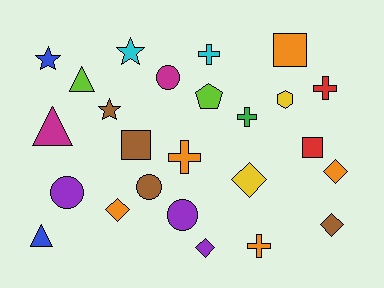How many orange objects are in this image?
There are 5 orange objects.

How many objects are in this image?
There are 25 objects.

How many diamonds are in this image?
There are 5 diamonds.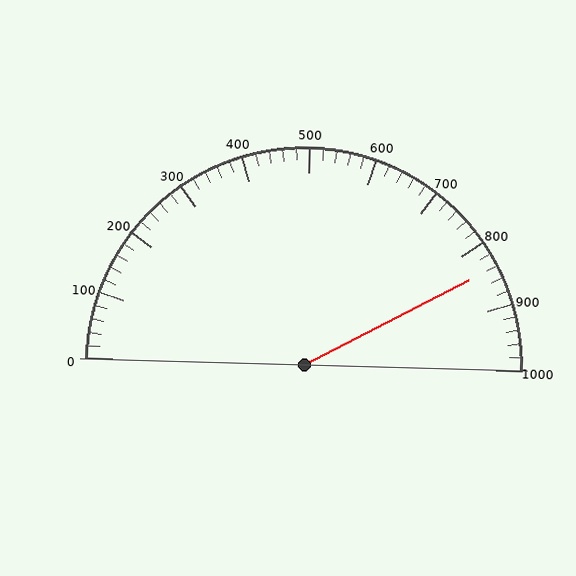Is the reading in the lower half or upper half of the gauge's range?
The reading is in the upper half of the range (0 to 1000).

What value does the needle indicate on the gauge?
The needle indicates approximately 840.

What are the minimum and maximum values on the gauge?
The gauge ranges from 0 to 1000.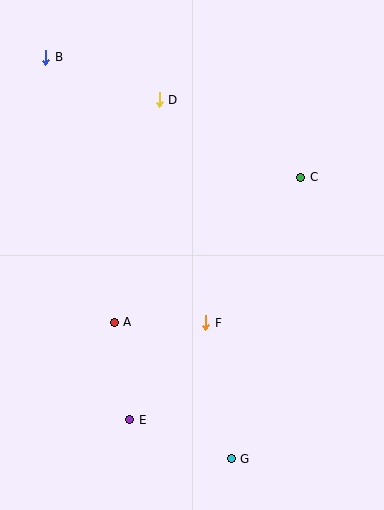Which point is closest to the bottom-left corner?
Point E is closest to the bottom-left corner.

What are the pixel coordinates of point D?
Point D is at (159, 100).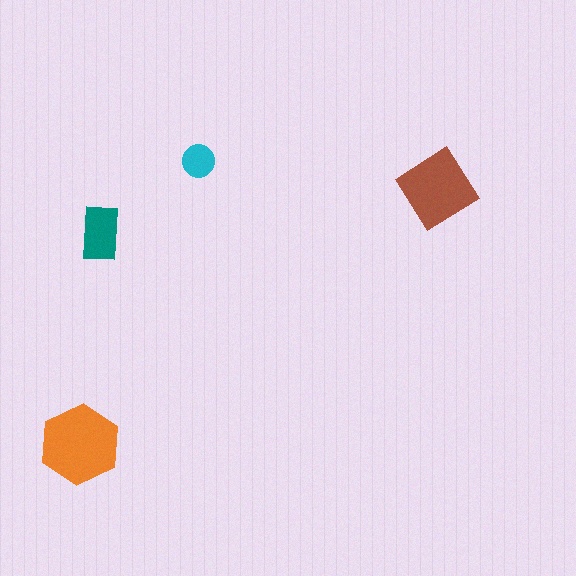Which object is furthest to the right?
The brown diamond is rightmost.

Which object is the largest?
The orange hexagon.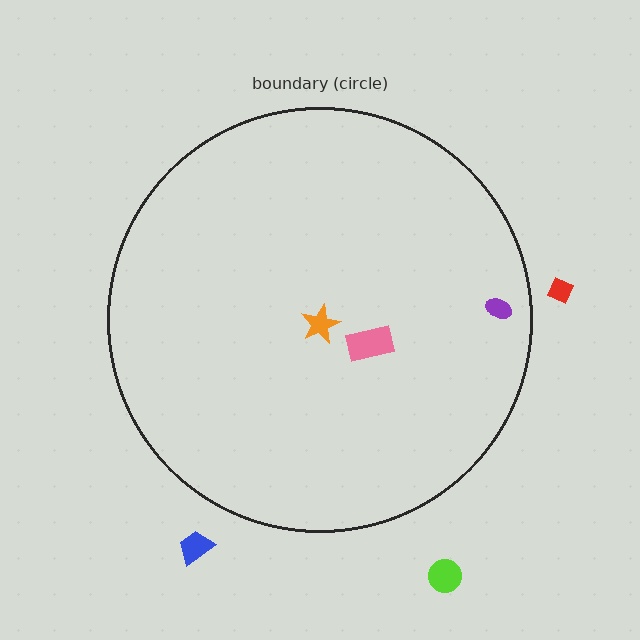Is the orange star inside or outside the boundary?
Inside.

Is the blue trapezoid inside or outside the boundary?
Outside.